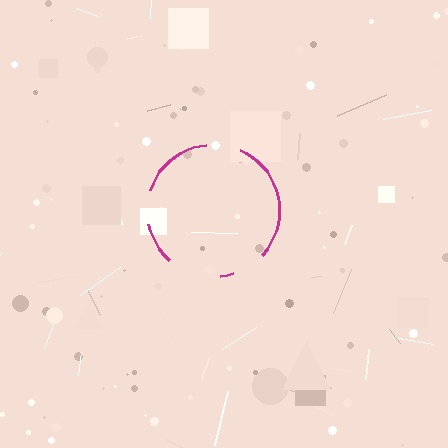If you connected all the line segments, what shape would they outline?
They would outline a circle.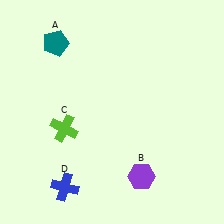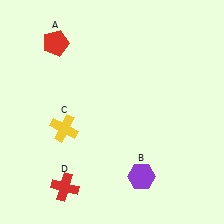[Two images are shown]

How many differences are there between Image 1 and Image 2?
There are 3 differences between the two images.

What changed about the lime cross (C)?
In Image 1, C is lime. In Image 2, it changed to yellow.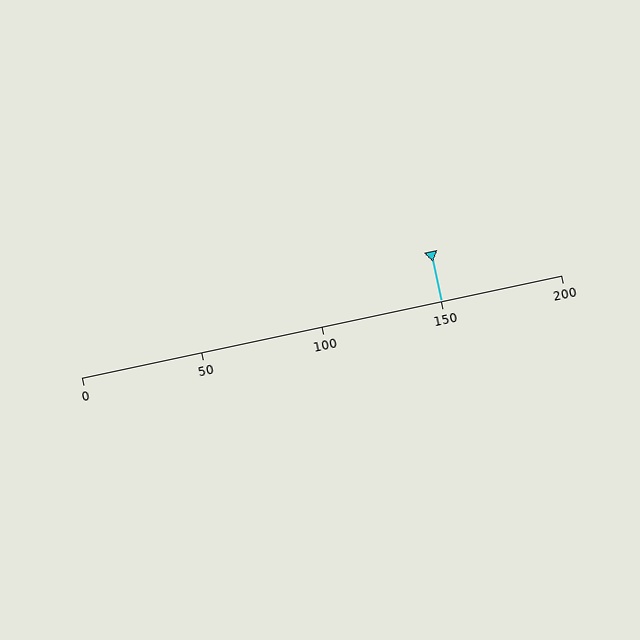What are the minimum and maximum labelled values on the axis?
The axis runs from 0 to 200.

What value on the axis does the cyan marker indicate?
The marker indicates approximately 150.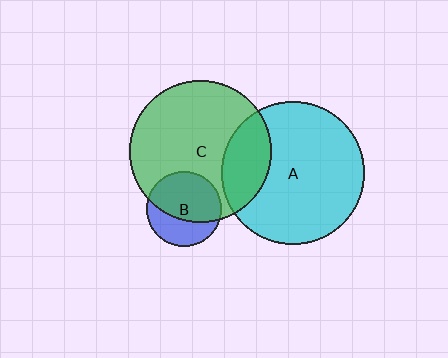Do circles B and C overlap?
Yes.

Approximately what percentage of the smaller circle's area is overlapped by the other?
Approximately 60%.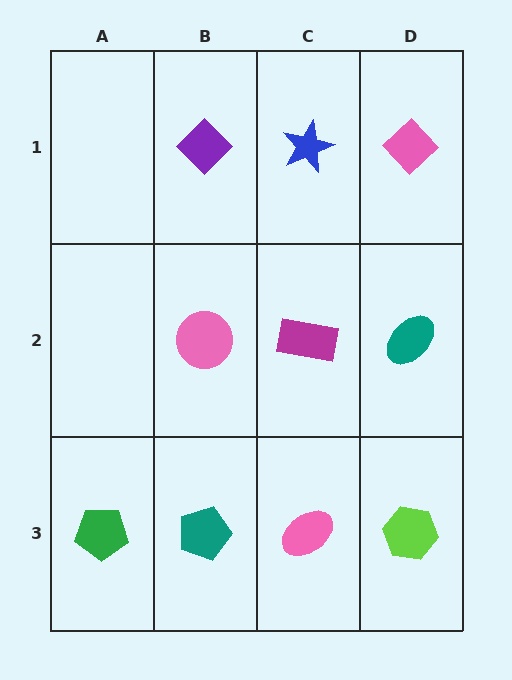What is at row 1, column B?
A purple diamond.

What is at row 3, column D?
A lime hexagon.